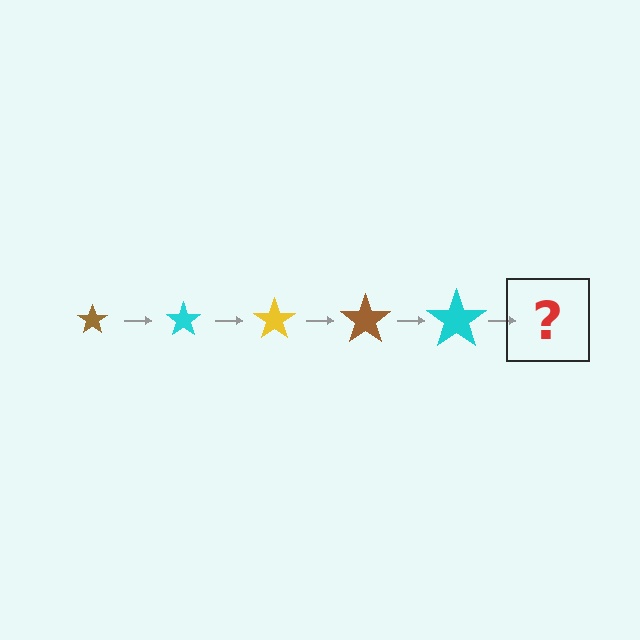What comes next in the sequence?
The next element should be a yellow star, larger than the previous one.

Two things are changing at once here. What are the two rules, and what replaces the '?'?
The two rules are that the star grows larger each step and the color cycles through brown, cyan, and yellow. The '?' should be a yellow star, larger than the previous one.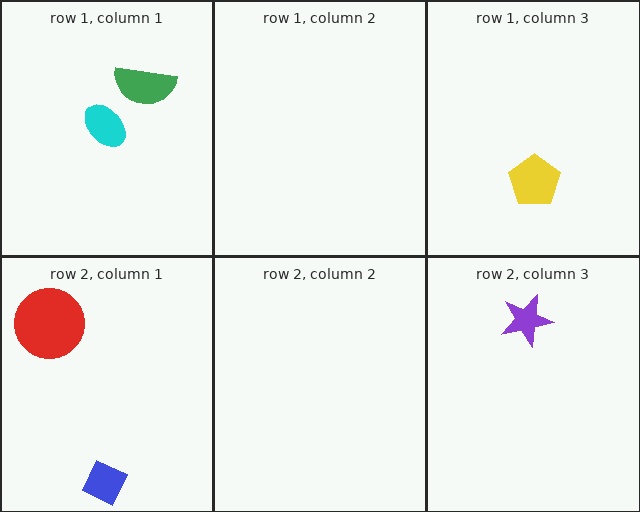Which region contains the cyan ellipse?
The row 1, column 1 region.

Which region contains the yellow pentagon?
The row 1, column 3 region.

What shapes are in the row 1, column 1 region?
The cyan ellipse, the green semicircle.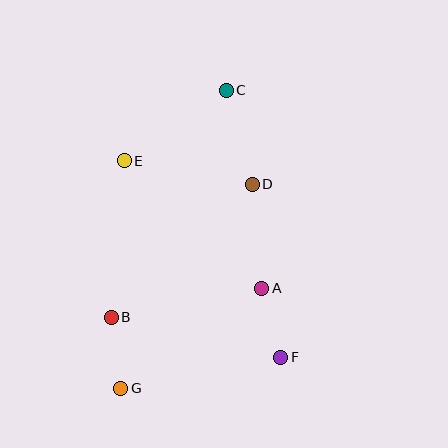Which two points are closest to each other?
Points B and G are closest to each other.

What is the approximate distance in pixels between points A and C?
The distance between A and C is approximately 201 pixels.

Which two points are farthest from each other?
Points C and G are farthest from each other.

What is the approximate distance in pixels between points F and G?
The distance between F and G is approximately 163 pixels.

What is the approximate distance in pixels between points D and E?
The distance between D and E is approximately 130 pixels.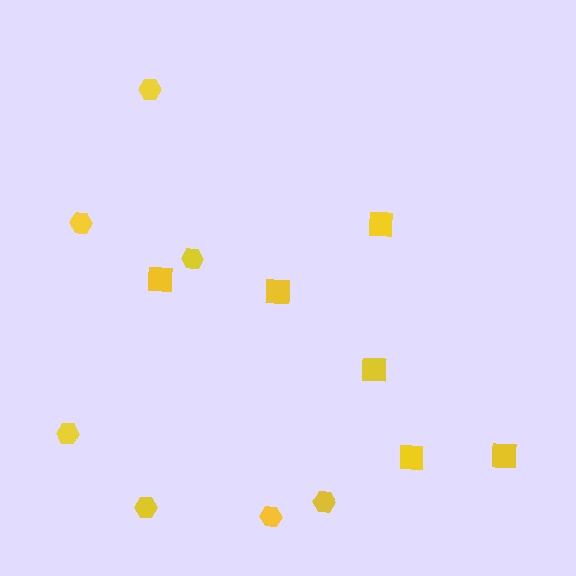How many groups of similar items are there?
There are 2 groups: one group of squares (6) and one group of hexagons (7).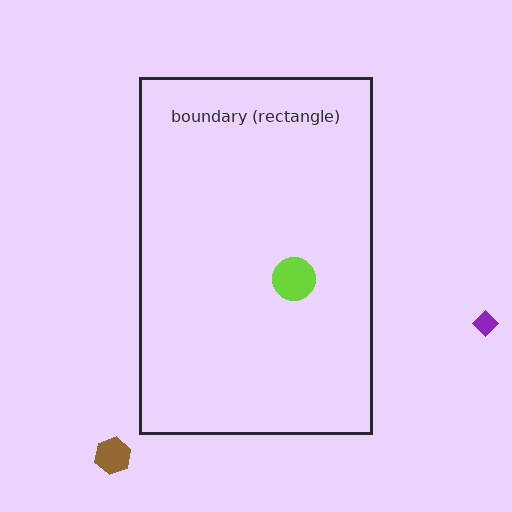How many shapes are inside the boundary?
1 inside, 2 outside.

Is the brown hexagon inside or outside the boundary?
Outside.